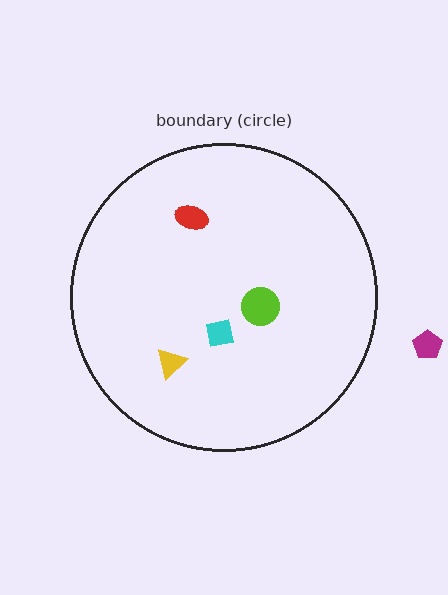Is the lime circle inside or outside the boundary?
Inside.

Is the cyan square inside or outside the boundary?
Inside.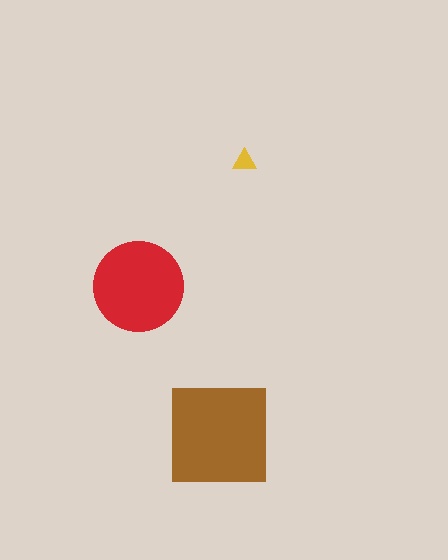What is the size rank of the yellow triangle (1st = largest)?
3rd.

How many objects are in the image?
There are 3 objects in the image.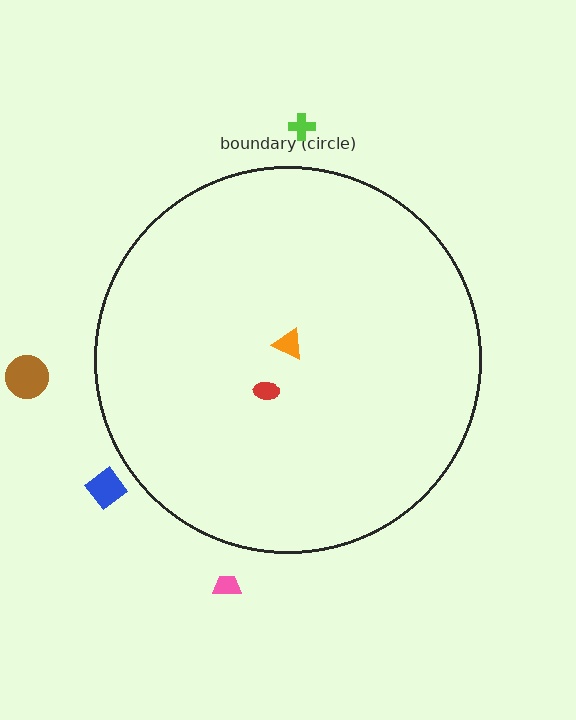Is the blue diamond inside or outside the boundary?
Outside.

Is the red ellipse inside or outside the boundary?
Inside.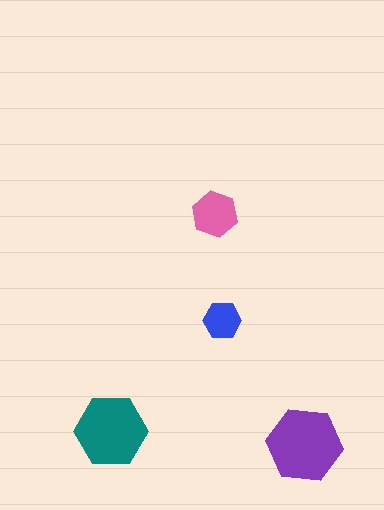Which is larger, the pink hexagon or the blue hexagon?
The pink one.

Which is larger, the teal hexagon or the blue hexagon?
The teal one.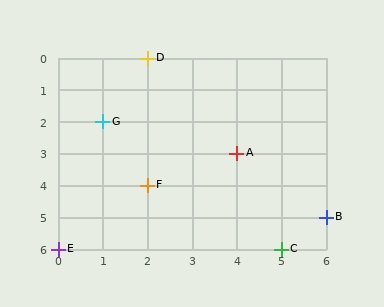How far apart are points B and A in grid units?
Points B and A are 2 columns and 2 rows apart (about 2.8 grid units diagonally).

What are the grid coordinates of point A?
Point A is at grid coordinates (4, 3).